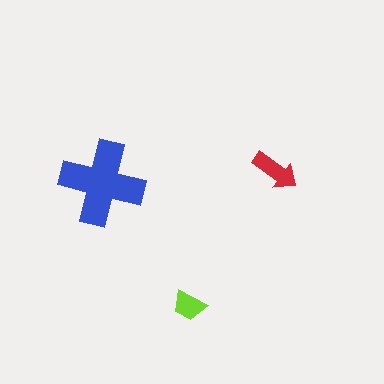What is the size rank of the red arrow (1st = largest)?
2nd.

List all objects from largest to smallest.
The blue cross, the red arrow, the lime trapezoid.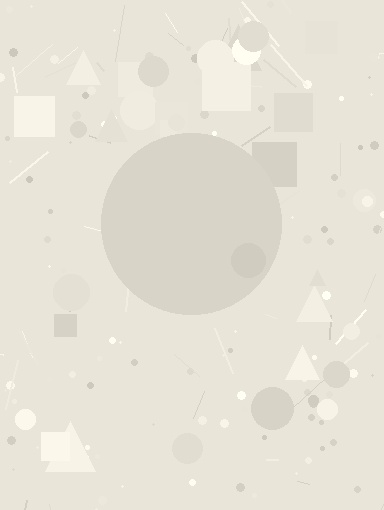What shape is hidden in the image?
A circle is hidden in the image.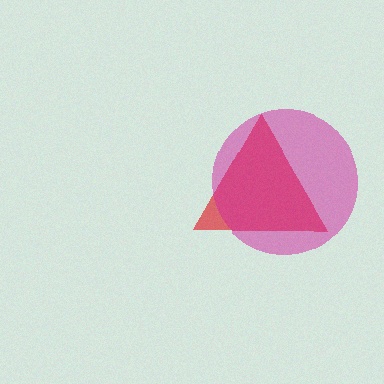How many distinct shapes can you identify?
There are 2 distinct shapes: a red triangle, a magenta circle.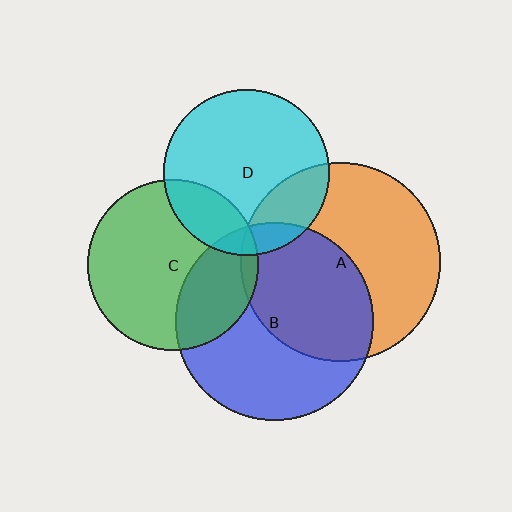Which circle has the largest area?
Circle A (orange).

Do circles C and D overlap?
Yes.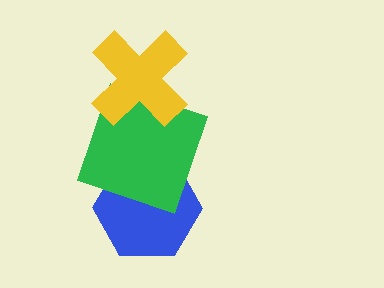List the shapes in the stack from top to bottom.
From top to bottom: the yellow cross, the green square, the blue hexagon.